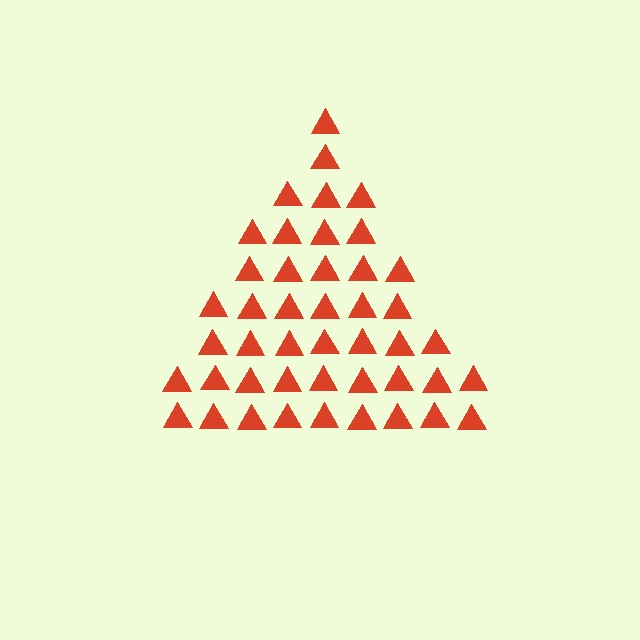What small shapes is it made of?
It is made of small triangles.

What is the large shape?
The large shape is a triangle.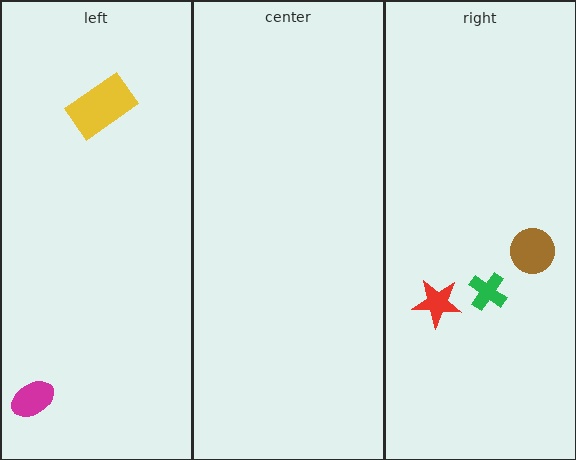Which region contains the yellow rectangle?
The left region.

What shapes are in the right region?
The red star, the green cross, the brown circle.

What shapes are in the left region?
The magenta ellipse, the yellow rectangle.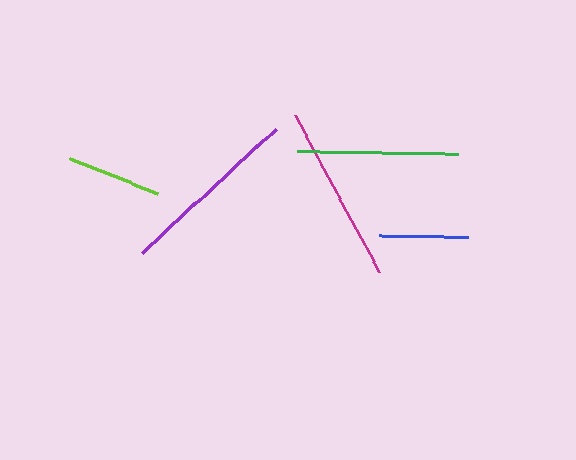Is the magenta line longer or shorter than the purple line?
The purple line is longer than the magenta line.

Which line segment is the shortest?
The blue line is the shortest at approximately 89 pixels.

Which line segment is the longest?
The purple line is the longest at approximately 182 pixels.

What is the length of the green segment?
The green segment is approximately 161 pixels long.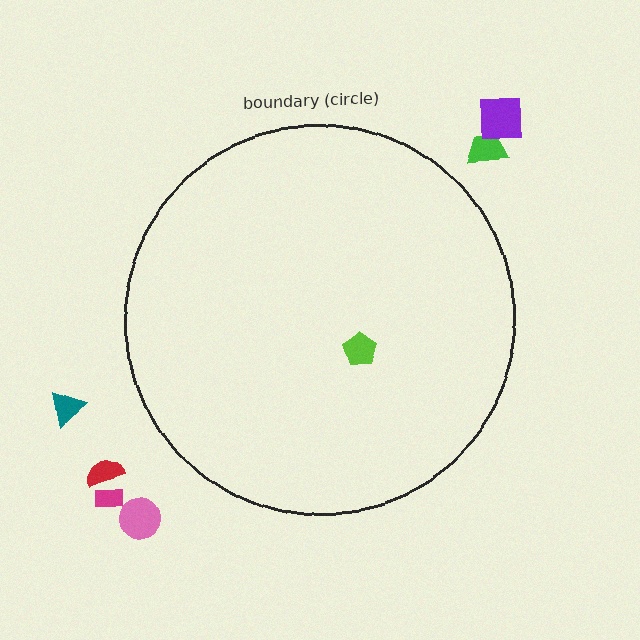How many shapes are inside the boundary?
1 inside, 6 outside.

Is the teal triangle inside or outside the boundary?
Outside.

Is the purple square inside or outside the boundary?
Outside.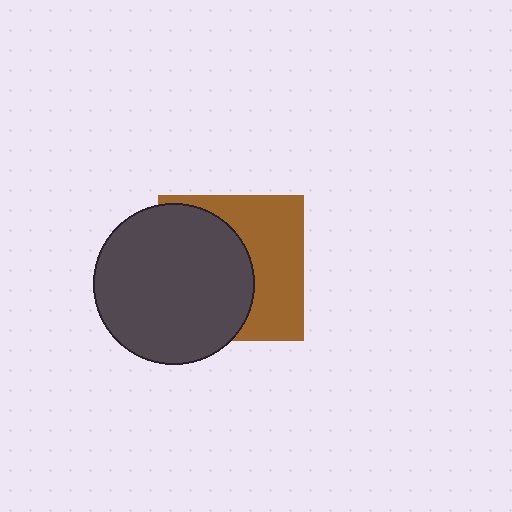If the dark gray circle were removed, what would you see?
You would see the complete brown square.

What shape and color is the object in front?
The object in front is a dark gray circle.